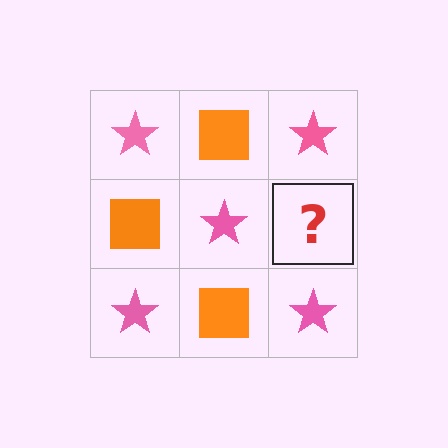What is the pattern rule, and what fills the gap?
The rule is that it alternates pink star and orange square in a checkerboard pattern. The gap should be filled with an orange square.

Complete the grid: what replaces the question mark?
The question mark should be replaced with an orange square.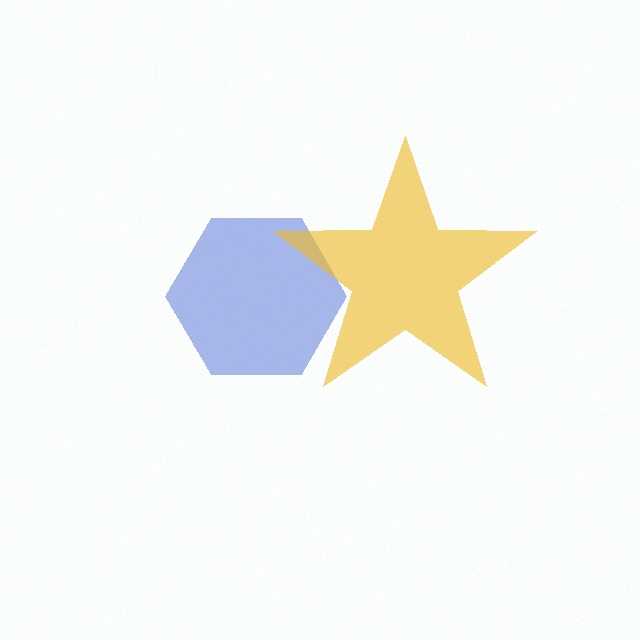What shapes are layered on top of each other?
The layered shapes are: a blue hexagon, a yellow star.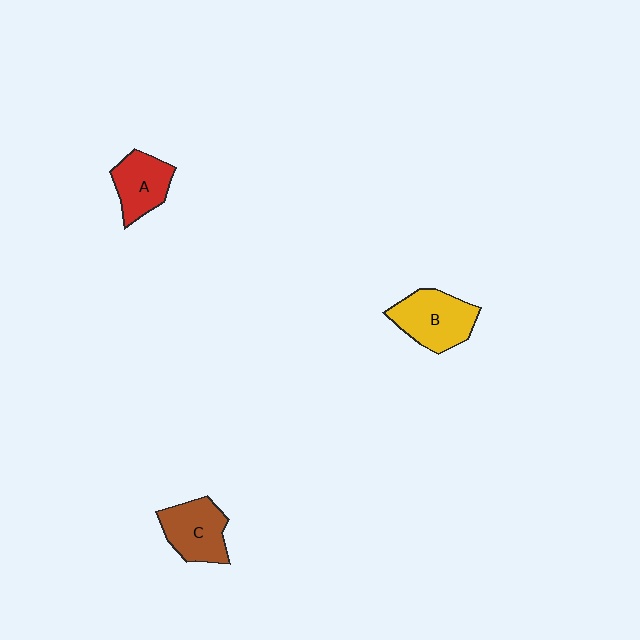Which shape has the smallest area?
Shape A (red).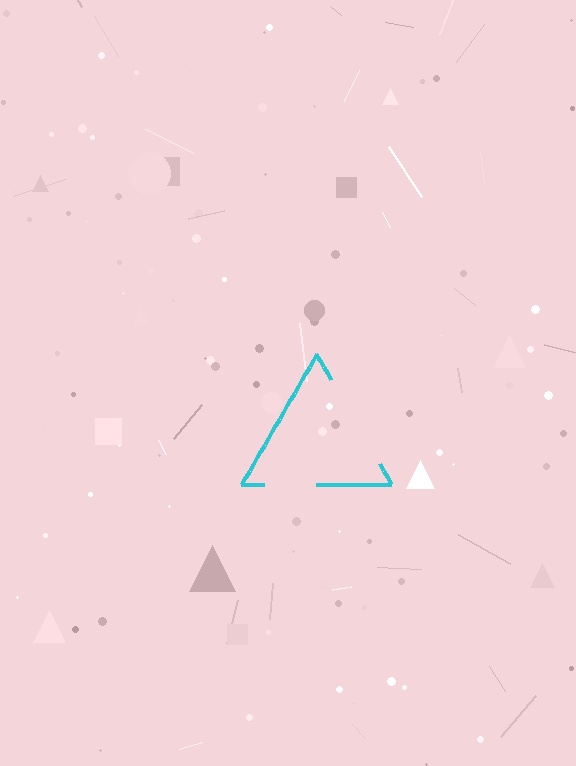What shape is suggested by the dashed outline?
The dashed outline suggests a triangle.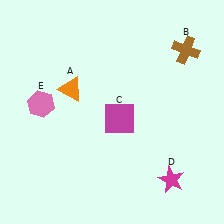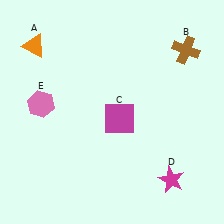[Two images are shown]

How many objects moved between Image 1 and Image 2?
1 object moved between the two images.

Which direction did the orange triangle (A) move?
The orange triangle (A) moved up.